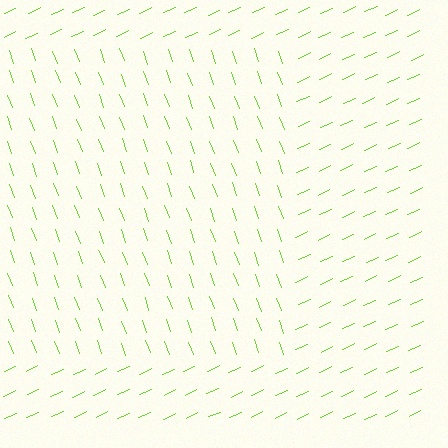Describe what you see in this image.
The image is filled with small lime line segments. A rectangle region in the image has lines oriented differently from the surrounding lines, creating a visible texture boundary.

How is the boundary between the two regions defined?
The boundary is defined purely by a change in line orientation (approximately 86 degrees difference). All lines are the same color and thickness.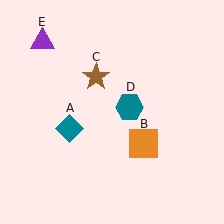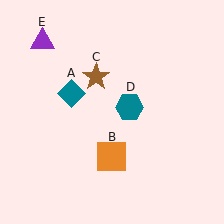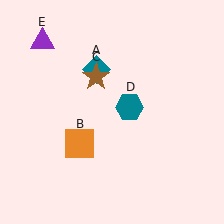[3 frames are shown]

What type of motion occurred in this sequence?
The teal diamond (object A), orange square (object B) rotated clockwise around the center of the scene.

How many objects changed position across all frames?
2 objects changed position: teal diamond (object A), orange square (object B).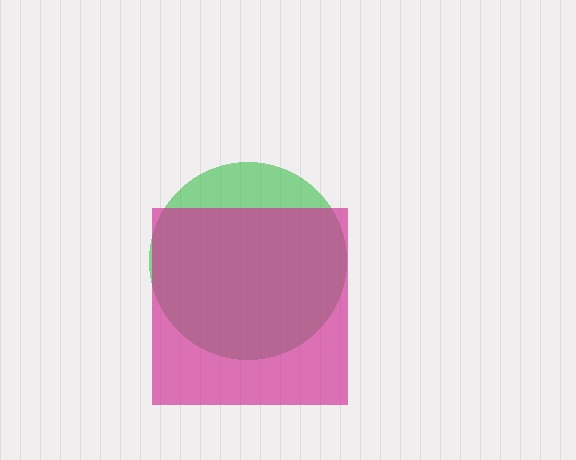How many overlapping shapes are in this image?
There are 2 overlapping shapes in the image.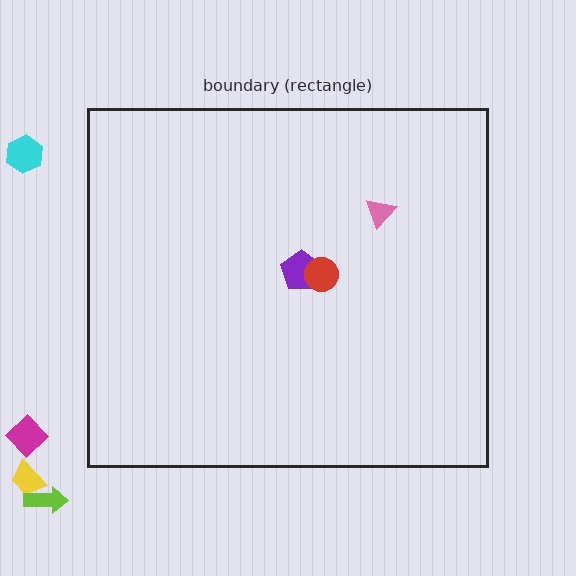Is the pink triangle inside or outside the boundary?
Inside.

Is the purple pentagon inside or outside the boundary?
Inside.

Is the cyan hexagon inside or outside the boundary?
Outside.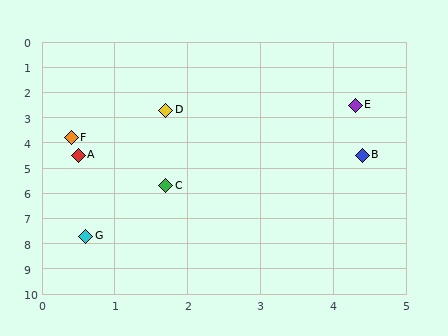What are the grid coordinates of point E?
Point E is at approximately (4.3, 2.5).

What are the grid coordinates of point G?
Point G is at approximately (0.6, 7.7).